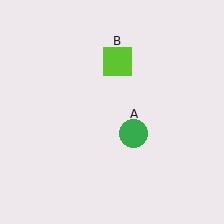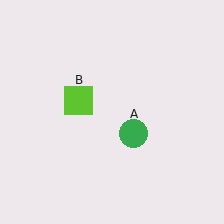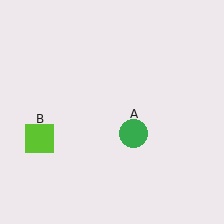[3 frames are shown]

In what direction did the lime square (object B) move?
The lime square (object B) moved down and to the left.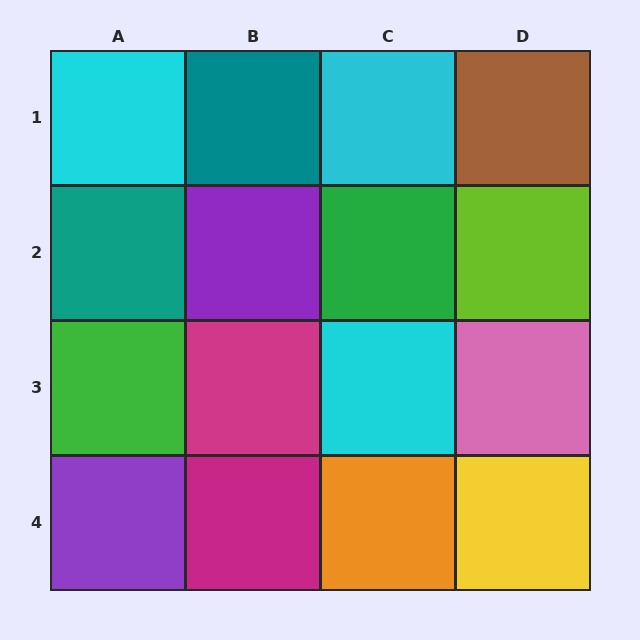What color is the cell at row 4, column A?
Purple.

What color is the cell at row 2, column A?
Teal.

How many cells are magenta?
2 cells are magenta.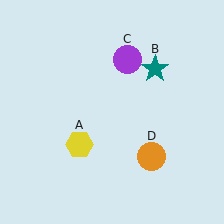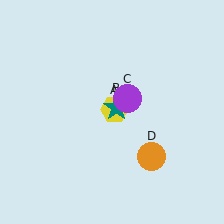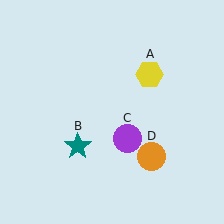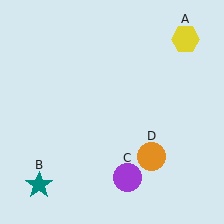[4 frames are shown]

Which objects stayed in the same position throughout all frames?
Orange circle (object D) remained stationary.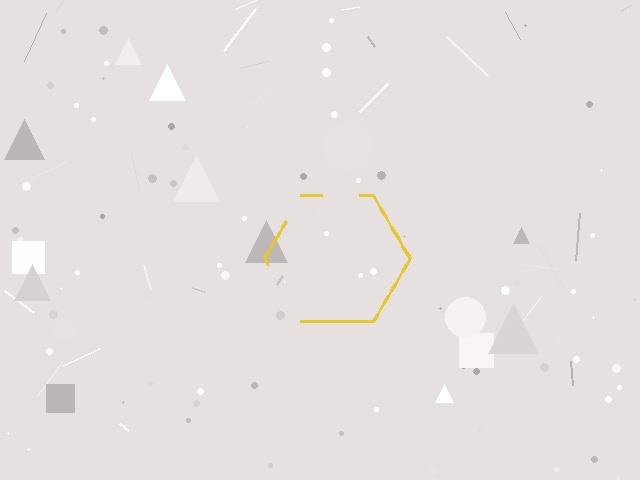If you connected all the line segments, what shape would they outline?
They would outline a hexagon.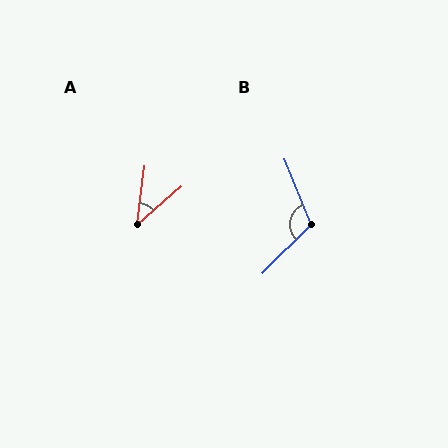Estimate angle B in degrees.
Approximately 113 degrees.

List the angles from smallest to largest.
A (42°), B (113°).